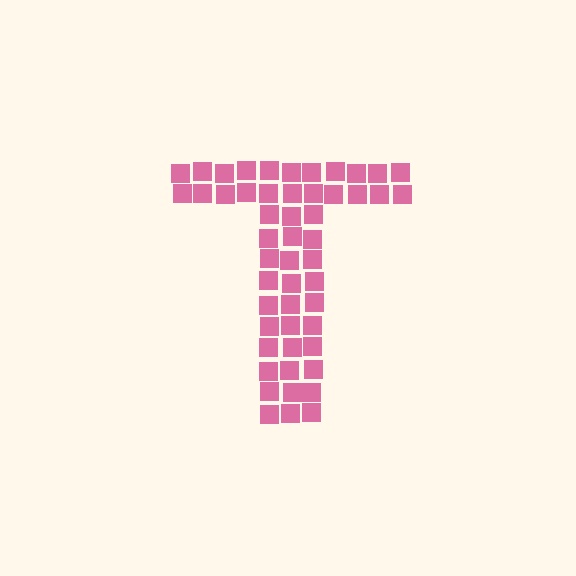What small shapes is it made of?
It is made of small squares.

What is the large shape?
The large shape is the letter T.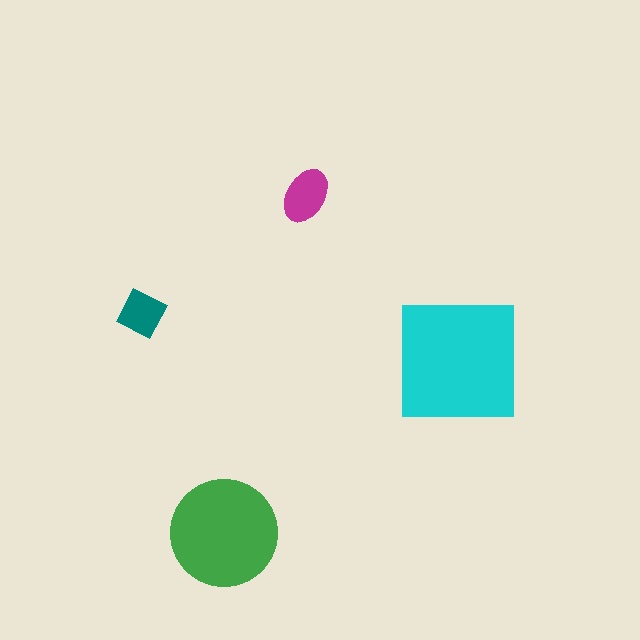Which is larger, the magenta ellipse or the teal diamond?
The magenta ellipse.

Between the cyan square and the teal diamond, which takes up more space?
The cyan square.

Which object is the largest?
The cyan square.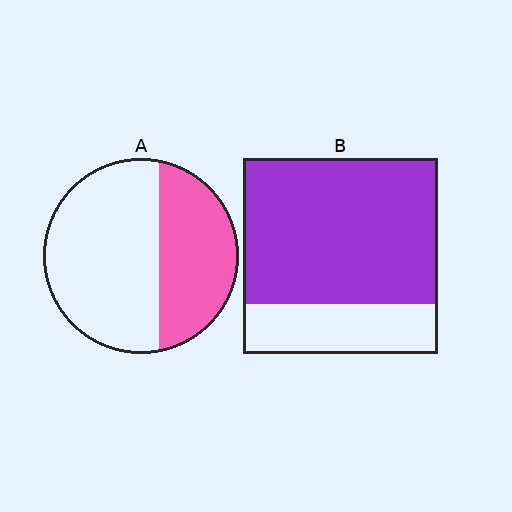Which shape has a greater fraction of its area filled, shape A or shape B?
Shape B.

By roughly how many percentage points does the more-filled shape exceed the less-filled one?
By roughly 35 percentage points (B over A).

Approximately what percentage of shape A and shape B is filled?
A is approximately 40% and B is approximately 75%.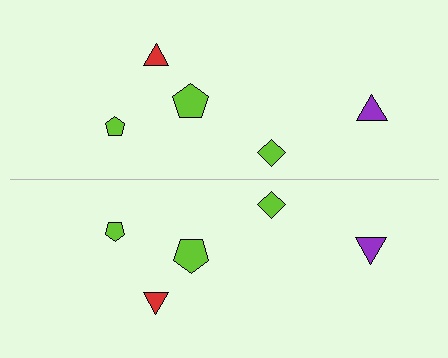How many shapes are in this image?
There are 10 shapes in this image.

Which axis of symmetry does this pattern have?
The pattern has a horizontal axis of symmetry running through the center of the image.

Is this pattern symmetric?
Yes, this pattern has bilateral (reflection) symmetry.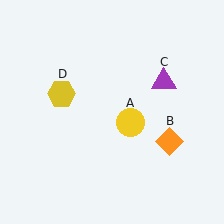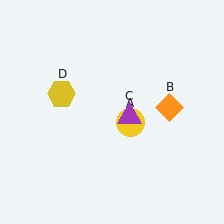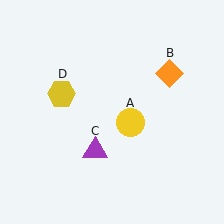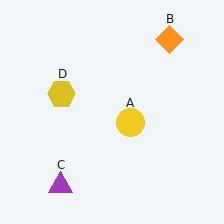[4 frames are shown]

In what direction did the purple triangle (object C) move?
The purple triangle (object C) moved down and to the left.